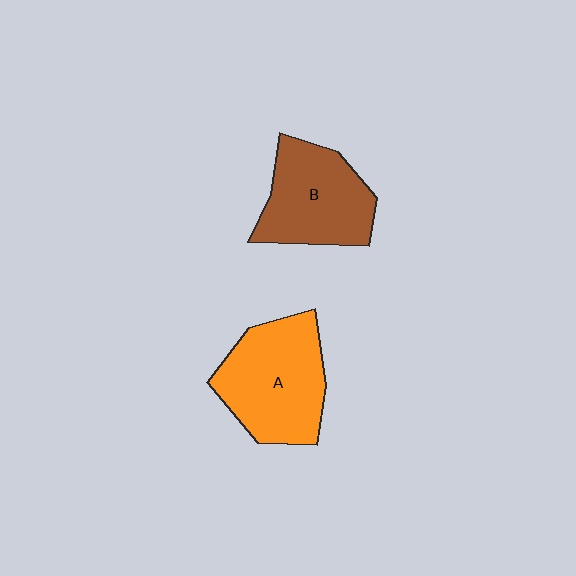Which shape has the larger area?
Shape A (orange).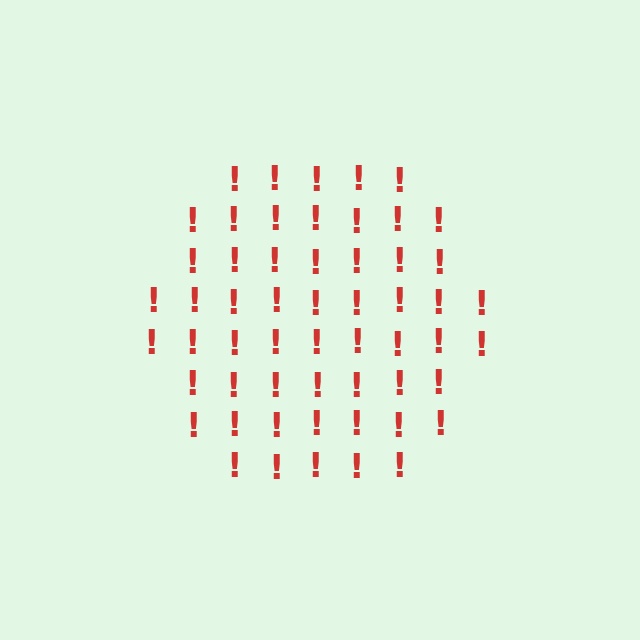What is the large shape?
The large shape is a hexagon.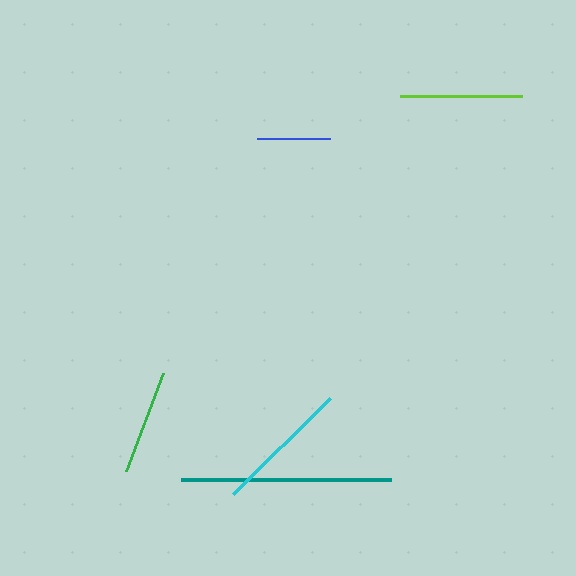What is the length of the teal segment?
The teal segment is approximately 210 pixels long.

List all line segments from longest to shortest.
From longest to shortest: teal, cyan, lime, green, blue.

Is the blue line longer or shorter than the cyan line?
The cyan line is longer than the blue line.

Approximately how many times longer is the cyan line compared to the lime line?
The cyan line is approximately 1.1 times the length of the lime line.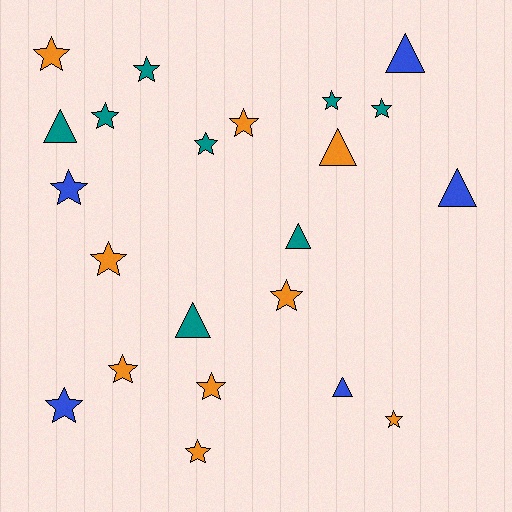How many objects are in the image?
There are 22 objects.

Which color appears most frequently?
Orange, with 9 objects.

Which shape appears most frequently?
Star, with 15 objects.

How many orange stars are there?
There are 8 orange stars.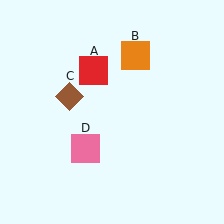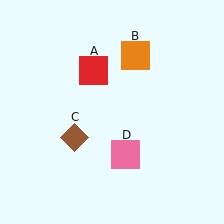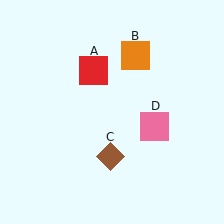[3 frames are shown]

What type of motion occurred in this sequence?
The brown diamond (object C), pink square (object D) rotated counterclockwise around the center of the scene.